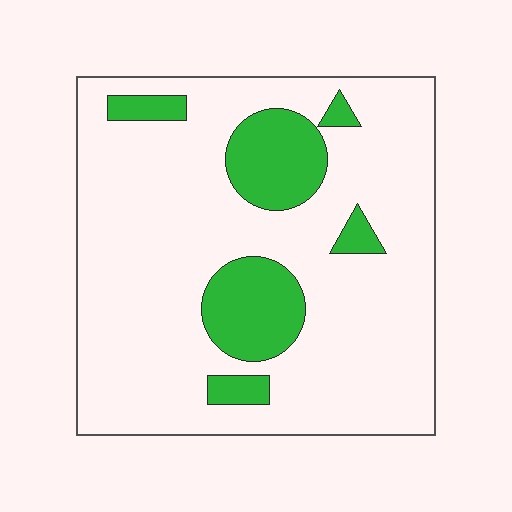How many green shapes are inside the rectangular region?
6.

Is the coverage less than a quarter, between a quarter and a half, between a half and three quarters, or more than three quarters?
Less than a quarter.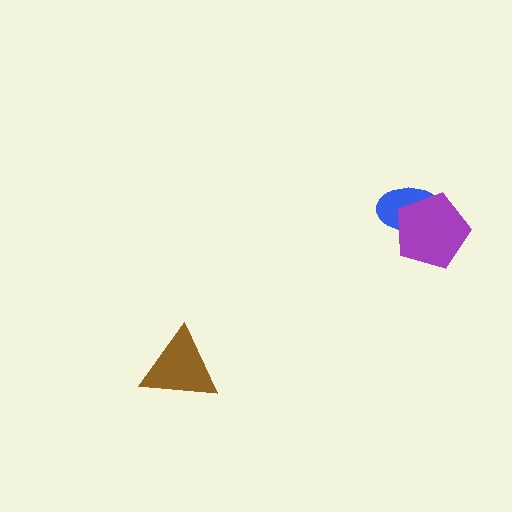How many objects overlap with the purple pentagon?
1 object overlaps with the purple pentagon.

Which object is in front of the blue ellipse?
The purple pentagon is in front of the blue ellipse.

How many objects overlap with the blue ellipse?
1 object overlaps with the blue ellipse.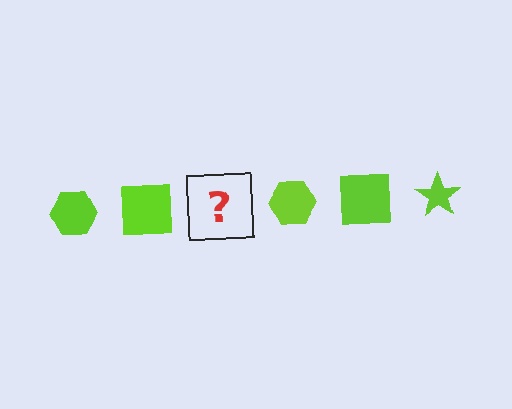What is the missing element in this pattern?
The missing element is a lime star.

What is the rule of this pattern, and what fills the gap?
The rule is that the pattern cycles through hexagon, square, star shapes in lime. The gap should be filled with a lime star.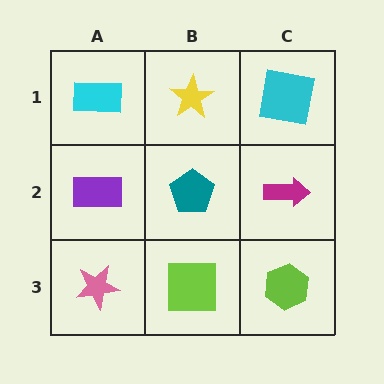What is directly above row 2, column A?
A cyan rectangle.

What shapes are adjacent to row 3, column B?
A teal pentagon (row 2, column B), a pink star (row 3, column A), a lime hexagon (row 3, column C).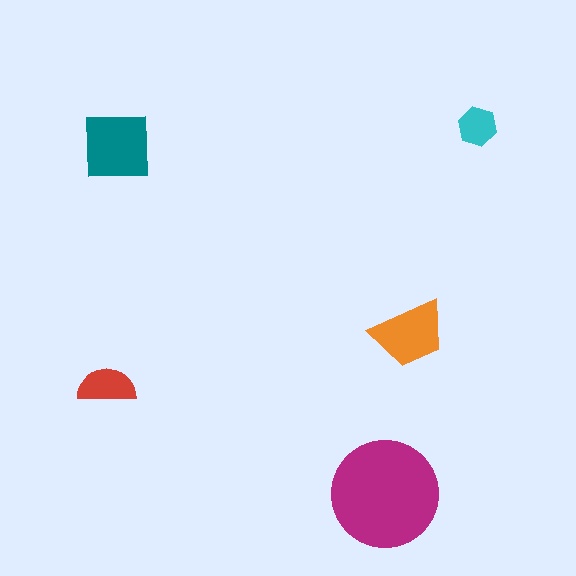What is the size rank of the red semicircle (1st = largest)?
4th.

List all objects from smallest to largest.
The cyan hexagon, the red semicircle, the orange trapezoid, the teal square, the magenta circle.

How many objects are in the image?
There are 5 objects in the image.